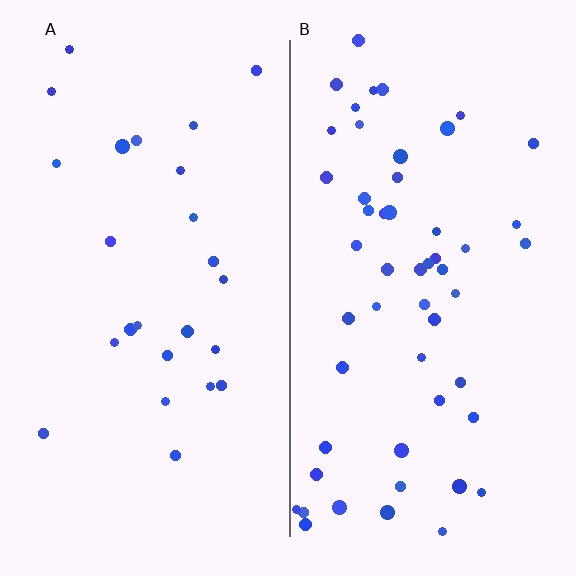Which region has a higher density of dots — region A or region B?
B (the right).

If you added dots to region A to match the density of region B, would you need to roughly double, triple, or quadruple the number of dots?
Approximately double.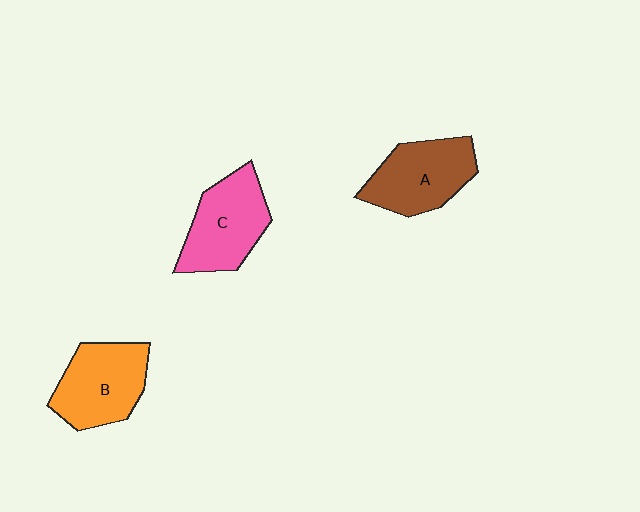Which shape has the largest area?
Shape B (orange).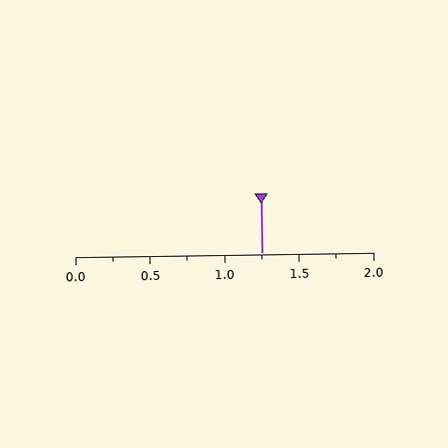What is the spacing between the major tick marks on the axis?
The major ticks are spaced 0.5 apart.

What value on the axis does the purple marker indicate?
The marker indicates approximately 1.25.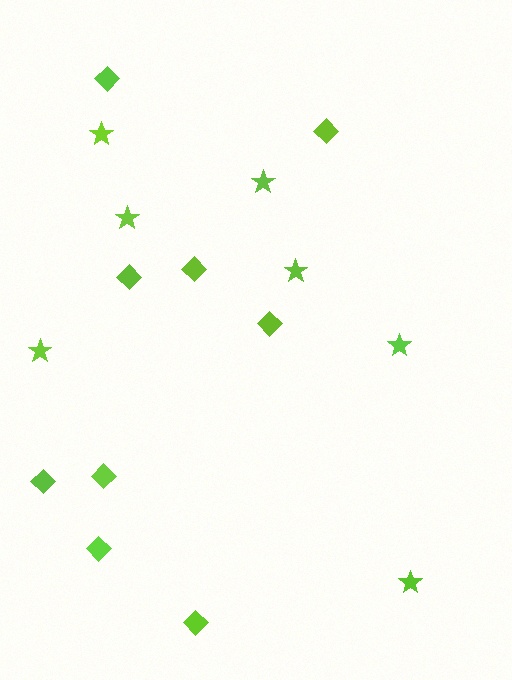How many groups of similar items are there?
There are 2 groups: one group of diamonds (9) and one group of stars (7).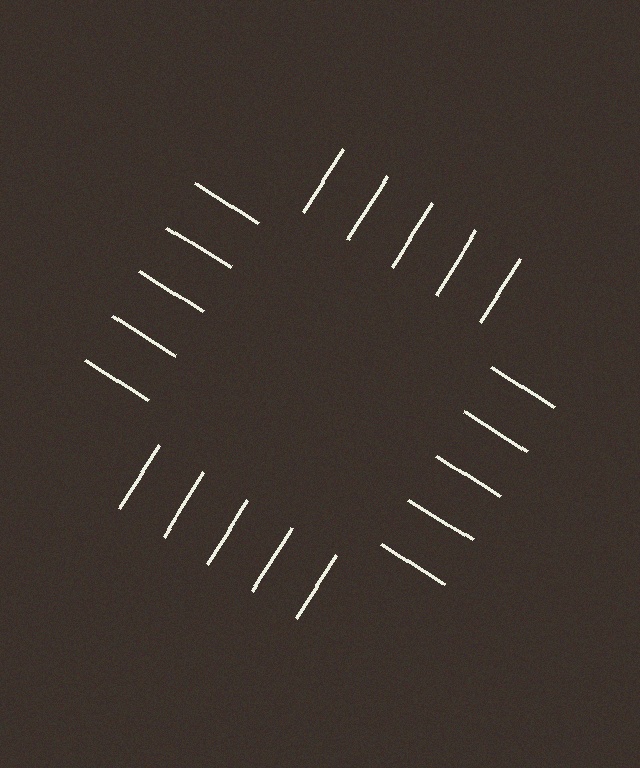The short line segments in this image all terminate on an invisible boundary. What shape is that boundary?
An illusory square — the line segments terminate on its edges but no continuous stroke is drawn.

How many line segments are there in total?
20 — 5 along each of the 4 edges.